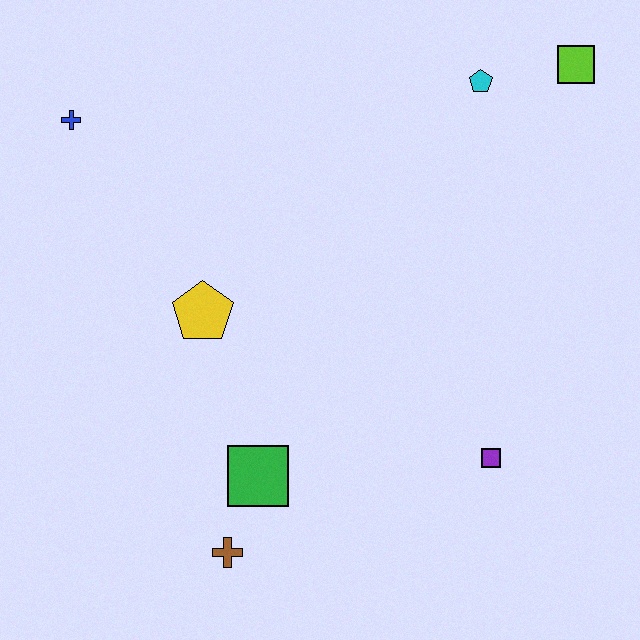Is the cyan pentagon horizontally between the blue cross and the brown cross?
No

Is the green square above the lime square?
No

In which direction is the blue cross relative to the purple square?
The blue cross is to the left of the purple square.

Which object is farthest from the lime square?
The brown cross is farthest from the lime square.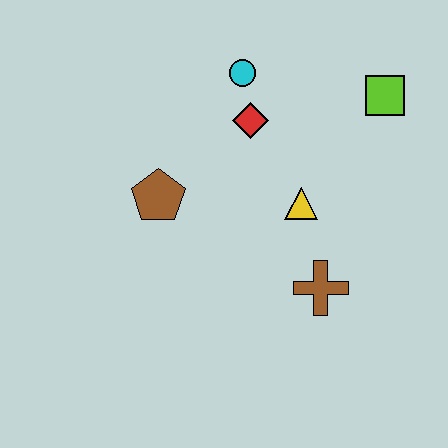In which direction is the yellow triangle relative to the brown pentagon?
The yellow triangle is to the right of the brown pentagon.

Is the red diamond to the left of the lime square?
Yes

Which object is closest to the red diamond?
The cyan circle is closest to the red diamond.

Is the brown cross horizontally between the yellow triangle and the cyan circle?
No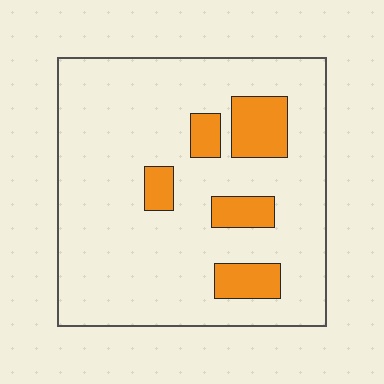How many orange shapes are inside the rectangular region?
5.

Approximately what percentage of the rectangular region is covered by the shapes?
Approximately 15%.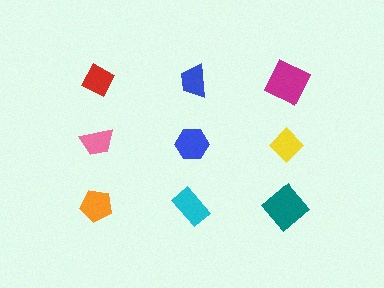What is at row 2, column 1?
A pink trapezoid.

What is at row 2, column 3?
A yellow diamond.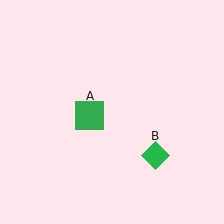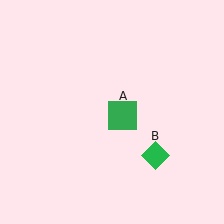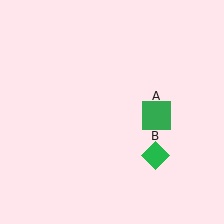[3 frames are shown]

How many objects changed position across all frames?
1 object changed position: green square (object A).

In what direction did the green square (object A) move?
The green square (object A) moved right.